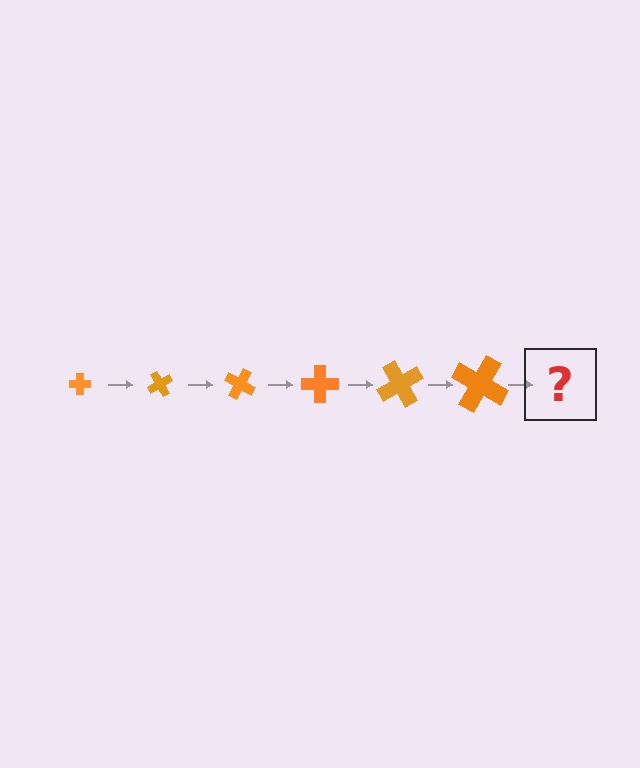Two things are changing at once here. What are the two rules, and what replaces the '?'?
The two rules are that the cross grows larger each step and it rotates 60 degrees each step. The '?' should be a cross, larger than the previous one and rotated 360 degrees from the start.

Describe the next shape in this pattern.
It should be a cross, larger than the previous one and rotated 360 degrees from the start.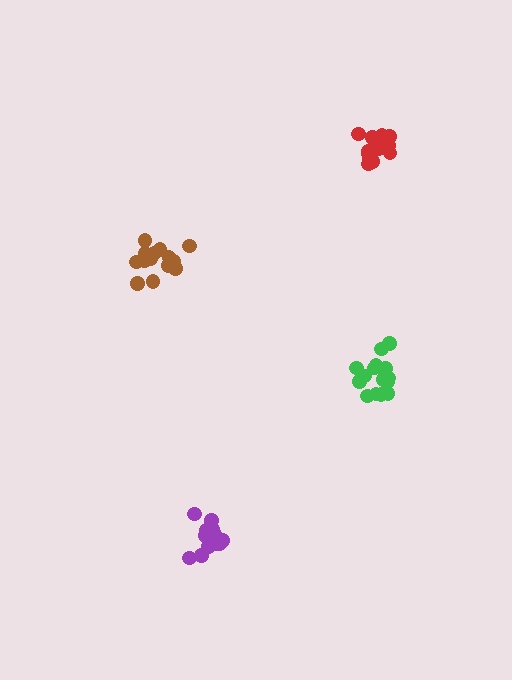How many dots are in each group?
Group 1: 13 dots, Group 2: 14 dots, Group 3: 15 dots, Group 4: 14 dots (56 total).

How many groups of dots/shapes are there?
There are 4 groups.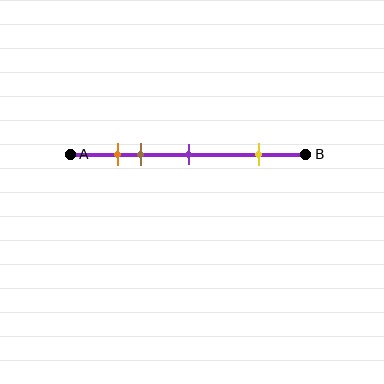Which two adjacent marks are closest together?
The orange and brown marks are the closest adjacent pair.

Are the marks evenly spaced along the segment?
No, the marks are not evenly spaced.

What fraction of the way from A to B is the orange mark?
The orange mark is approximately 20% (0.2) of the way from A to B.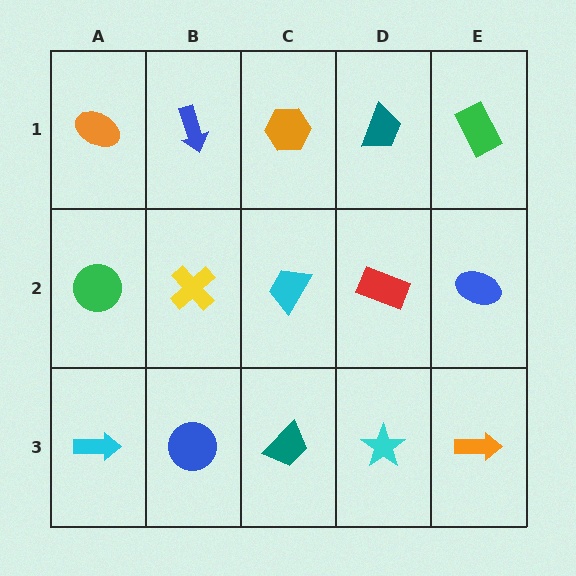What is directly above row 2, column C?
An orange hexagon.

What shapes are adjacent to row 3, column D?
A red rectangle (row 2, column D), a teal trapezoid (row 3, column C), an orange arrow (row 3, column E).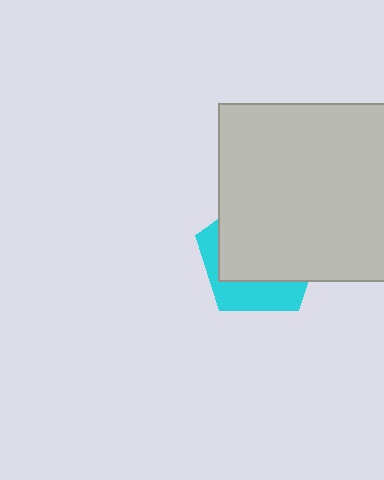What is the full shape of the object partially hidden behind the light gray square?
The partially hidden object is a cyan pentagon.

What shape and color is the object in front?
The object in front is a light gray square.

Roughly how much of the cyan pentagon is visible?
A small part of it is visible (roughly 33%).